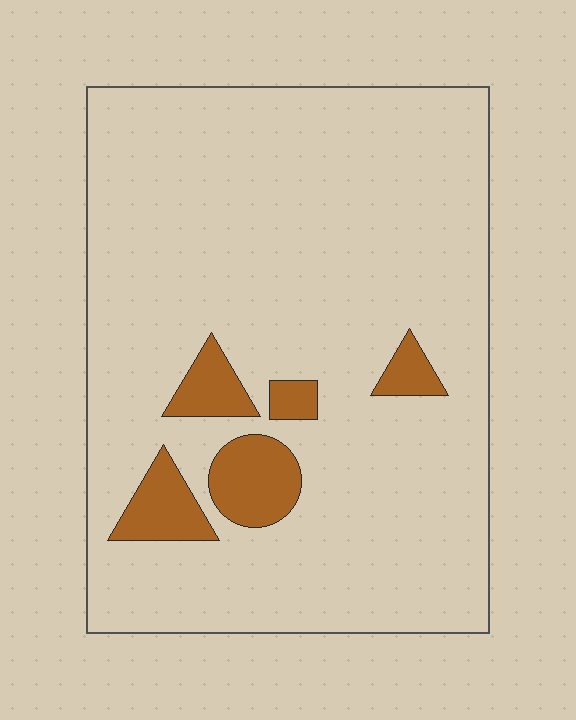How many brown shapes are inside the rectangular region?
5.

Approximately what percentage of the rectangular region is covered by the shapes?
Approximately 10%.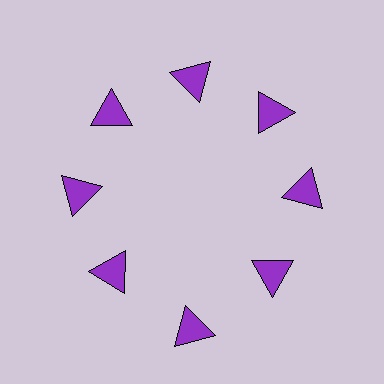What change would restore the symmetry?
The symmetry would be restored by moving it inward, back onto the ring so that all 8 triangles sit at equal angles and equal distance from the center.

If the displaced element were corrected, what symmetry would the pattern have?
It would have 8-fold rotational symmetry — the pattern would map onto itself every 45 degrees.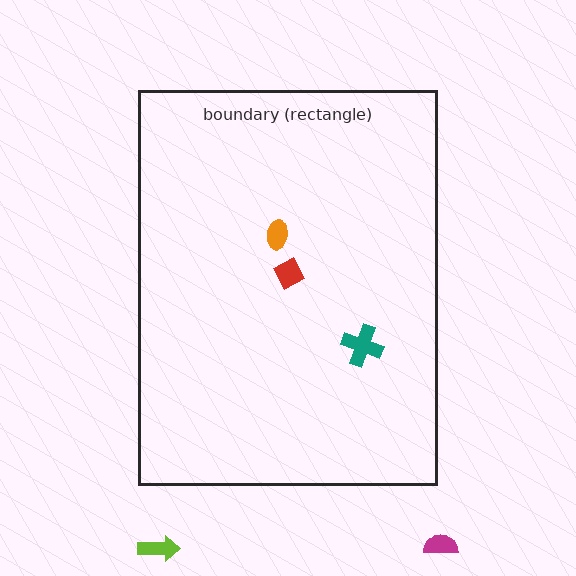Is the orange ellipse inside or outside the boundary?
Inside.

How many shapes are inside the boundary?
3 inside, 2 outside.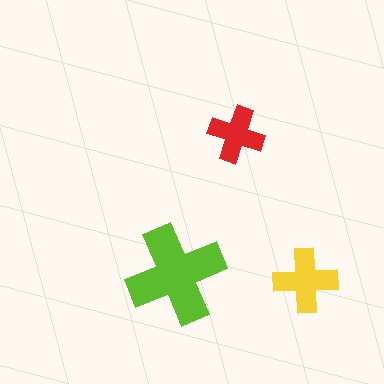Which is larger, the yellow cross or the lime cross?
The lime one.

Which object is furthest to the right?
The yellow cross is rightmost.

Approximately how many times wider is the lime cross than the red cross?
About 2 times wider.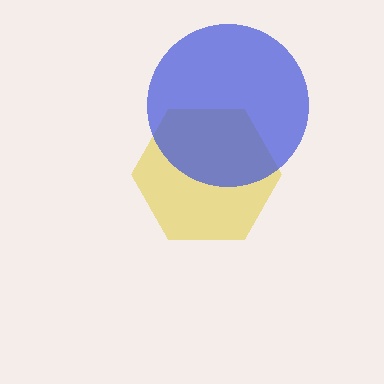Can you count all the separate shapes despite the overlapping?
Yes, there are 2 separate shapes.